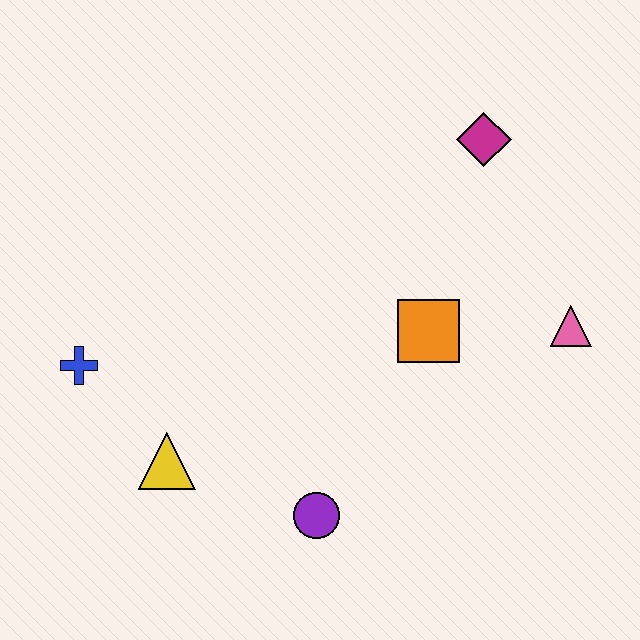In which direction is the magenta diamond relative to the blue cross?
The magenta diamond is to the right of the blue cross.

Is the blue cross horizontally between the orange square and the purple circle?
No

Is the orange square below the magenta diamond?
Yes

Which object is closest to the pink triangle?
The orange square is closest to the pink triangle.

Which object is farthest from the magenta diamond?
The blue cross is farthest from the magenta diamond.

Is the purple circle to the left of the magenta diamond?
Yes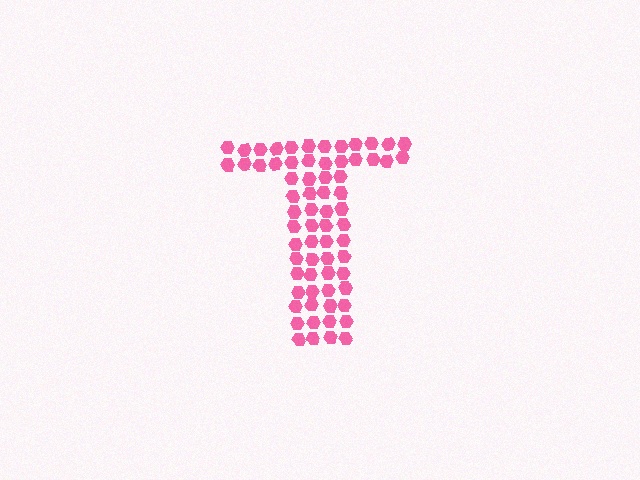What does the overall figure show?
The overall figure shows the letter T.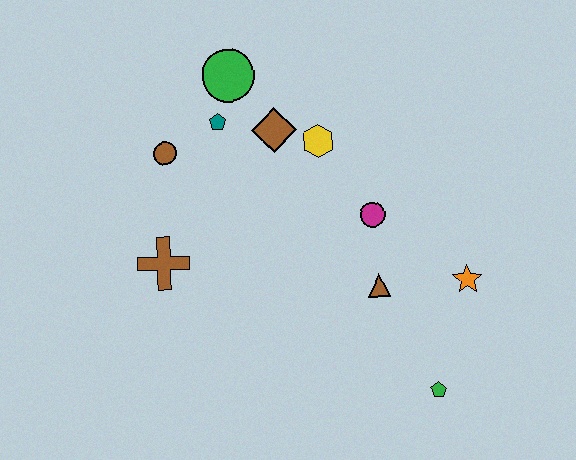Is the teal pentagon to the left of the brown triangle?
Yes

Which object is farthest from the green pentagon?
The green circle is farthest from the green pentagon.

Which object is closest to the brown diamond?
The yellow hexagon is closest to the brown diamond.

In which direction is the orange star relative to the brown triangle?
The orange star is to the right of the brown triangle.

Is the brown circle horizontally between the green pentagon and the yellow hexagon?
No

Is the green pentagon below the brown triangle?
Yes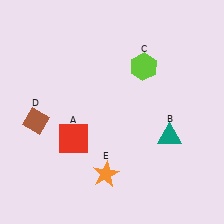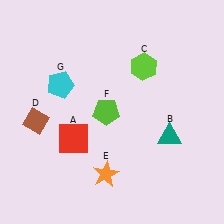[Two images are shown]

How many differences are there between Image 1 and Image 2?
There are 2 differences between the two images.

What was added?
A lime pentagon (F), a cyan pentagon (G) were added in Image 2.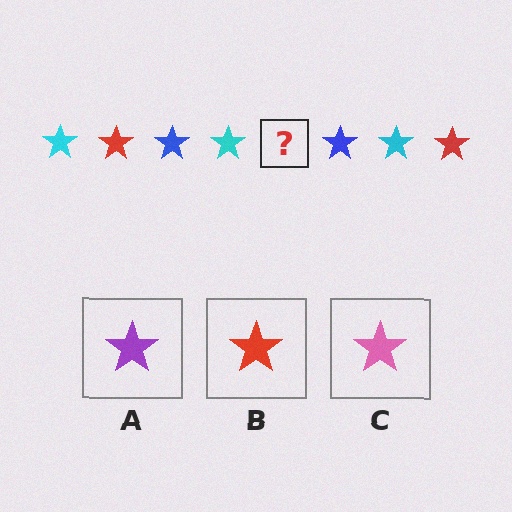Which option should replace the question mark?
Option B.